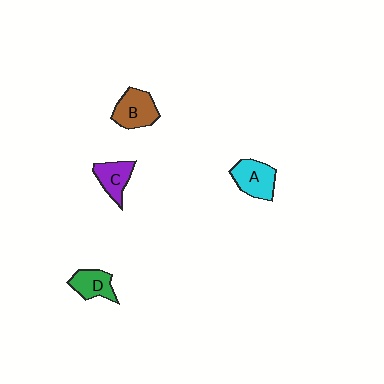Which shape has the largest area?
Shape A (cyan).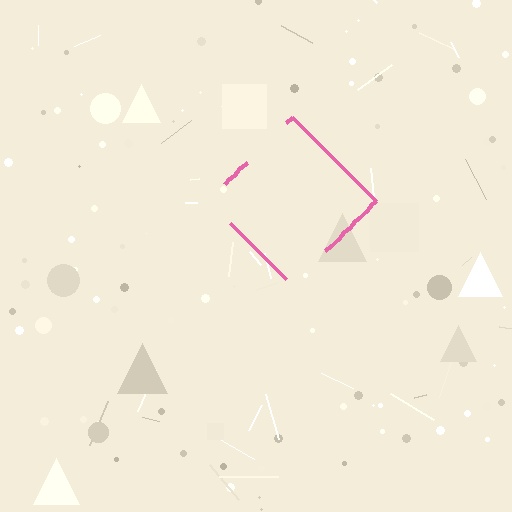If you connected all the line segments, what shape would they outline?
They would outline a diamond.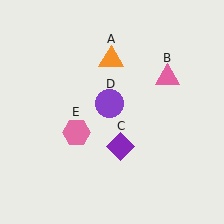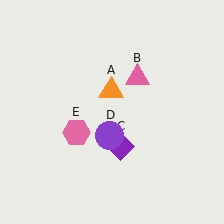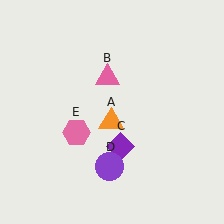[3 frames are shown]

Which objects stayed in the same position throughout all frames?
Purple diamond (object C) and pink hexagon (object E) remained stationary.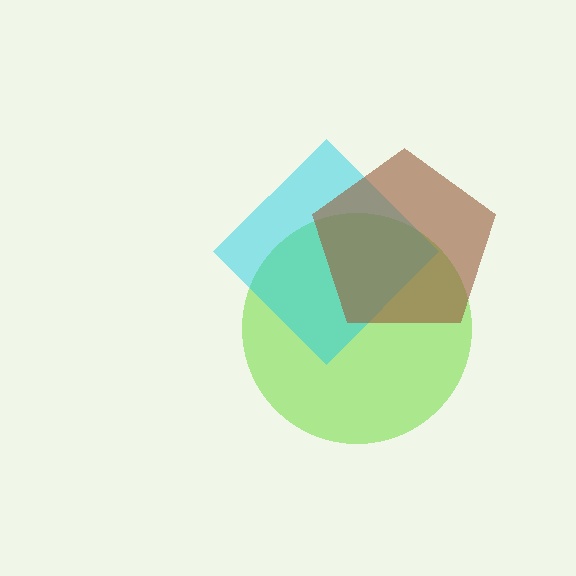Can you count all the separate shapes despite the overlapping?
Yes, there are 3 separate shapes.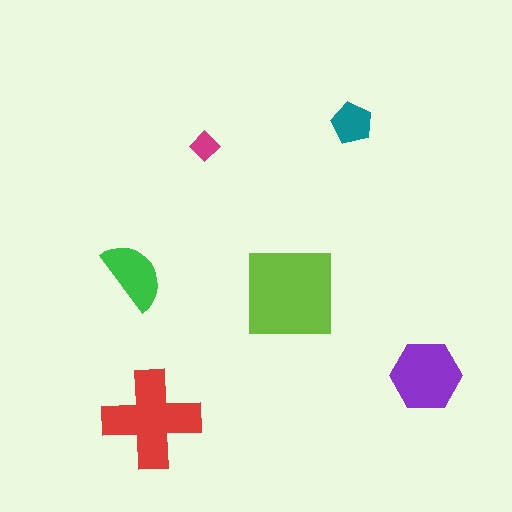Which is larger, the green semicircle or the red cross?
The red cross.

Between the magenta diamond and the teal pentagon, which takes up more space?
The teal pentagon.